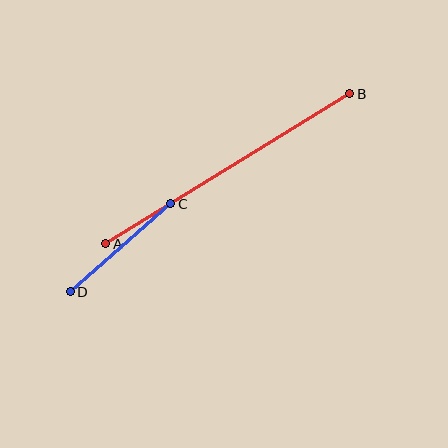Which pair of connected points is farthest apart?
Points A and B are farthest apart.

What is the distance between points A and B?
The distance is approximately 286 pixels.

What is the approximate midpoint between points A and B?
The midpoint is at approximately (228, 169) pixels.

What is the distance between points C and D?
The distance is approximately 134 pixels.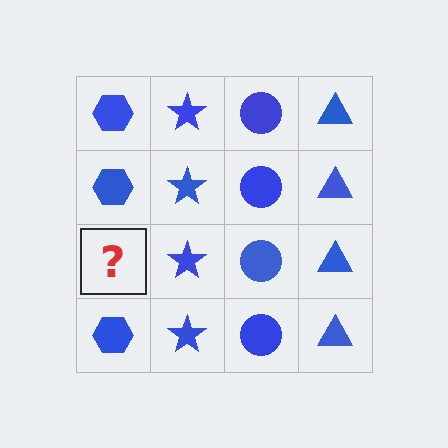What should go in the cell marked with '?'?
The missing cell should contain a blue hexagon.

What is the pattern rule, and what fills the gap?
The rule is that each column has a consistent shape. The gap should be filled with a blue hexagon.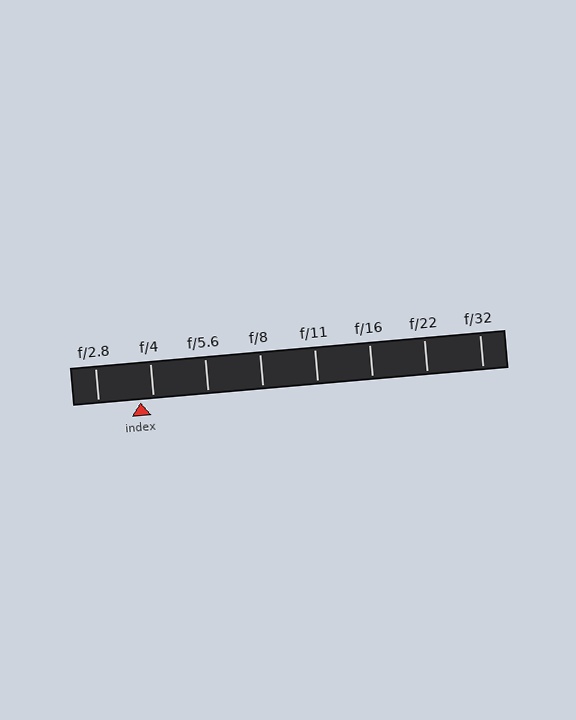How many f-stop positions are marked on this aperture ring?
There are 8 f-stop positions marked.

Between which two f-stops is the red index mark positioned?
The index mark is between f/2.8 and f/4.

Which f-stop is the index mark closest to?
The index mark is closest to f/4.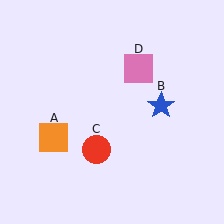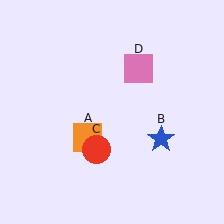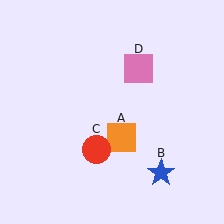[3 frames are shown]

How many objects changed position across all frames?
2 objects changed position: orange square (object A), blue star (object B).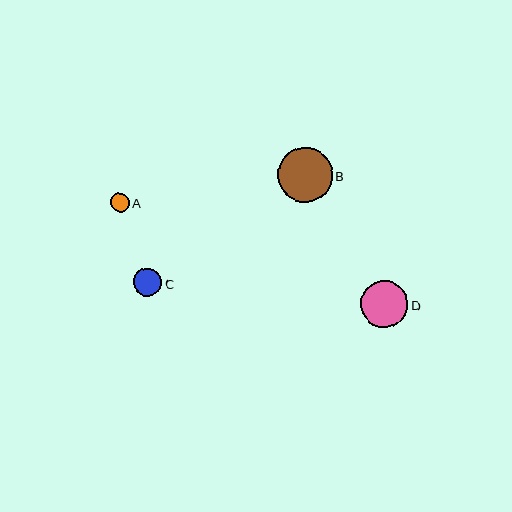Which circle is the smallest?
Circle A is the smallest with a size of approximately 19 pixels.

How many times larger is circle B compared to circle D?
Circle B is approximately 1.2 times the size of circle D.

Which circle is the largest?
Circle B is the largest with a size of approximately 55 pixels.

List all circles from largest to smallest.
From largest to smallest: B, D, C, A.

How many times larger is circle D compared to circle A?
Circle D is approximately 2.5 times the size of circle A.